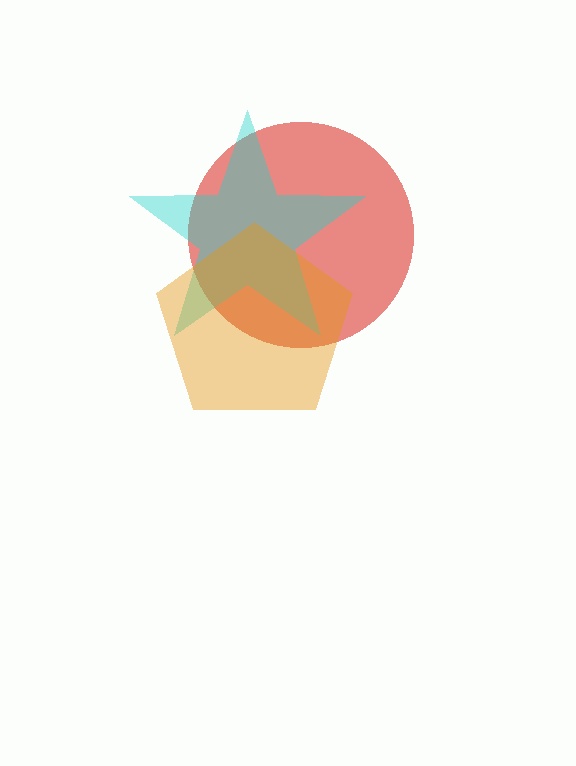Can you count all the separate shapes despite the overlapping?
Yes, there are 3 separate shapes.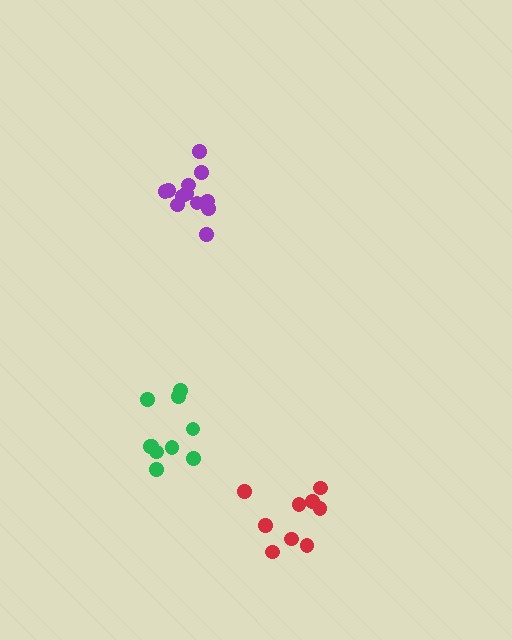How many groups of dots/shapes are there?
There are 3 groups.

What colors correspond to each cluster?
The clusters are colored: green, purple, red.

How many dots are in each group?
Group 1: 10 dots, Group 2: 12 dots, Group 3: 9 dots (31 total).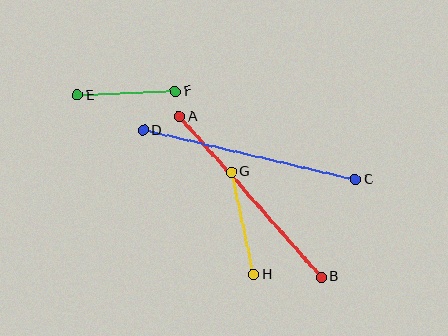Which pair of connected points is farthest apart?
Points C and D are farthest apart.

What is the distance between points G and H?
The distance is approximately 105 pixels.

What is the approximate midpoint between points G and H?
The midpoint is at approximately (242, 223) pixels.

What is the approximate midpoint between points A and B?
The midpoint is at approximately (250, 197) pixels.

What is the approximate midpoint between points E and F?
The midpoint is at approximately (126, 93) pixels.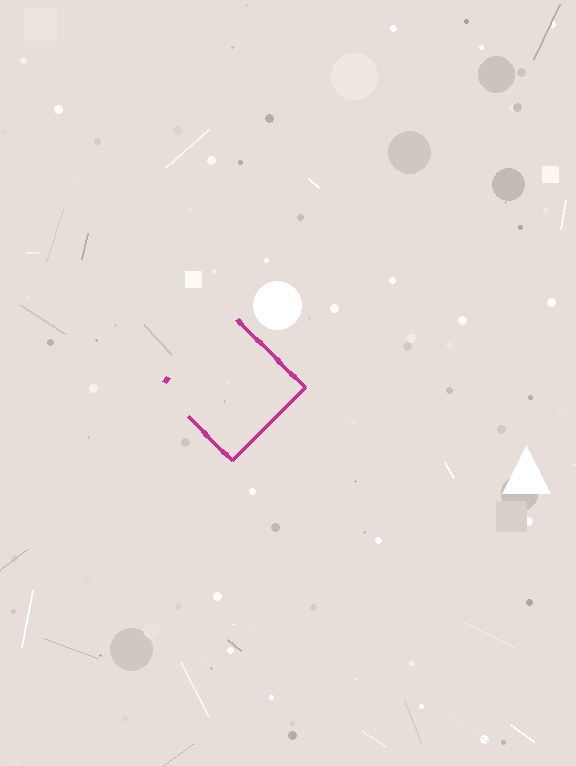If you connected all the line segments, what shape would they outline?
They would outline a diamond.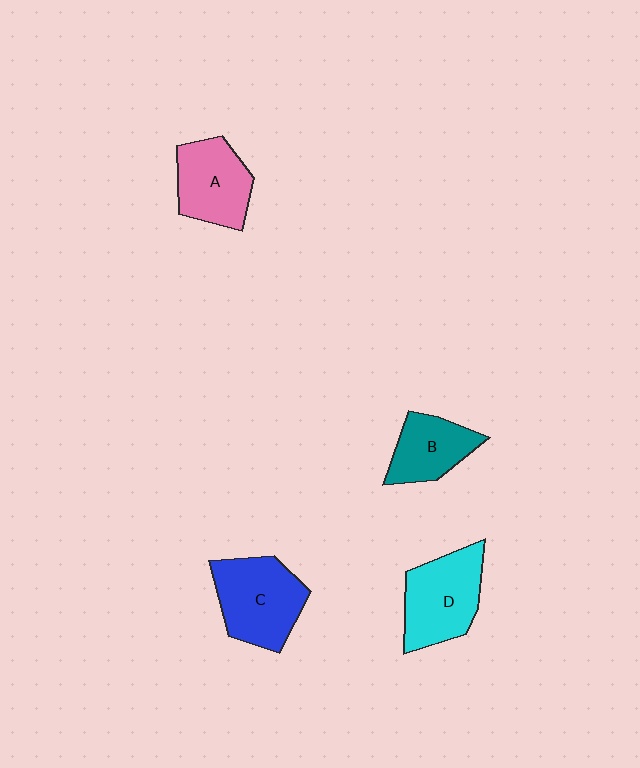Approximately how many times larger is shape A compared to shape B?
Approximately 1.2 times.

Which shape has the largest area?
Shape C (blue).